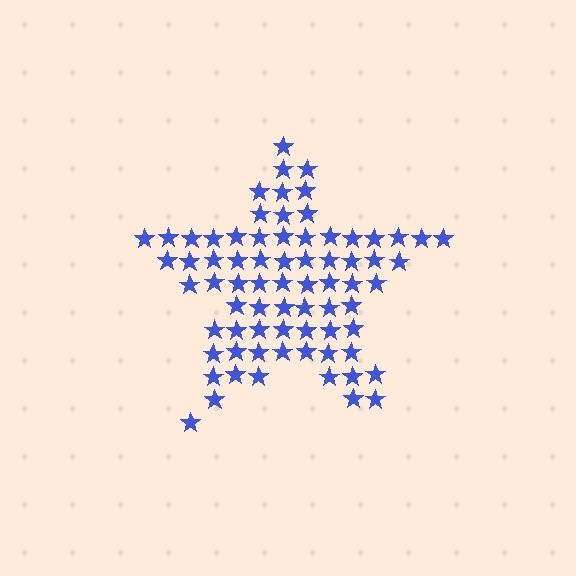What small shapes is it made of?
It is made of small stars.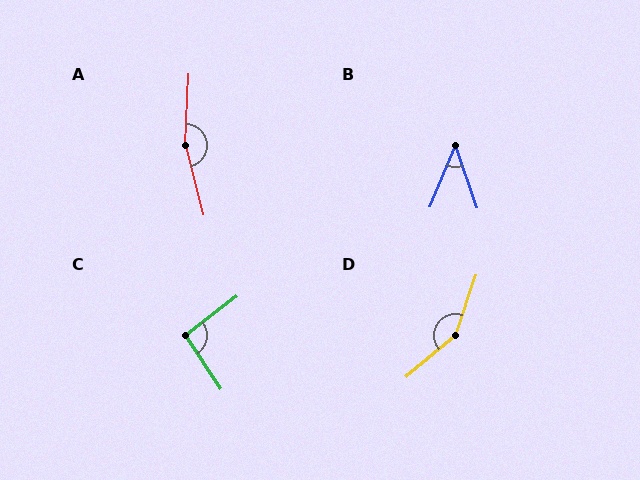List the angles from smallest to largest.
B (41°), C (94°), D (149°), A (163°).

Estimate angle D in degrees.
Approximately 149 degrees.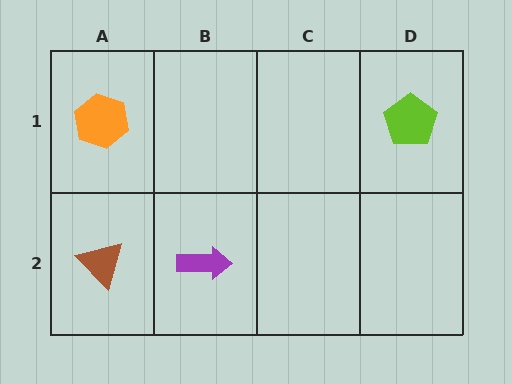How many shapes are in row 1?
2 shapes.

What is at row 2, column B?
A purple arrow.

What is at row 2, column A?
A brown triangle.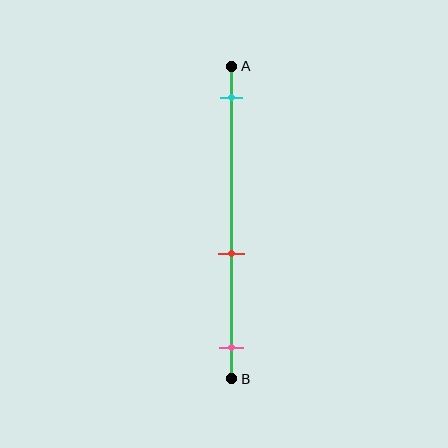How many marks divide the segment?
There are 3 marks dividing the segment.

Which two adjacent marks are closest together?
The red and pink marks are the closest adjacent pair.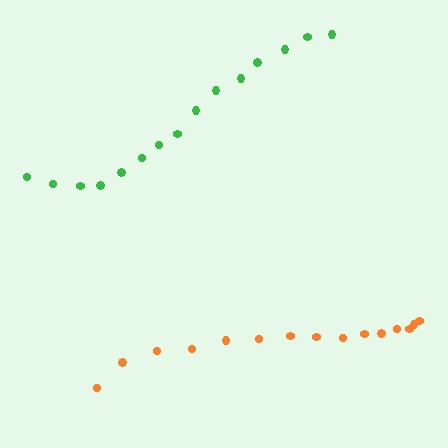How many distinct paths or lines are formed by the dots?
There are 2 distinct paths.